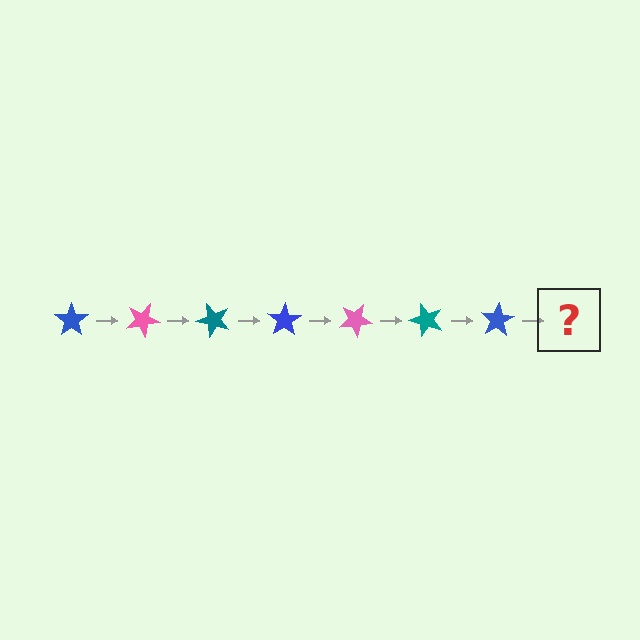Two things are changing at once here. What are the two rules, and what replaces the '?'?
The two rules are that it rotates 25 degrees each step and the color cycles through blue, pink, and teal. The '?' should be a pink star, rotated 175 degrees from the start.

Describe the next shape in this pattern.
It should be a pink star, rotated 175 degrees from the start.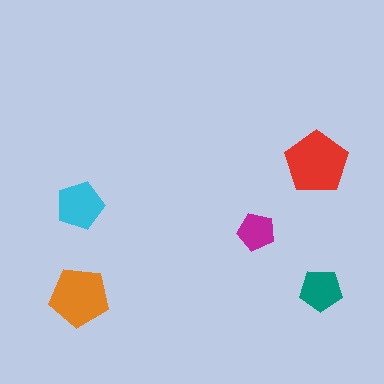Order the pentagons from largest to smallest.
the red one, the orange one, the cyan one, the teal one, the magenta one.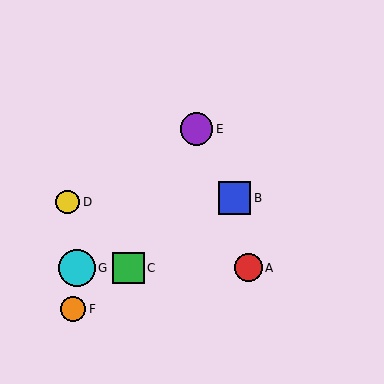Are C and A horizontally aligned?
Yes, both are at y≈268.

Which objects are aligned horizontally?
Objects A, C, G are aligned horizontally.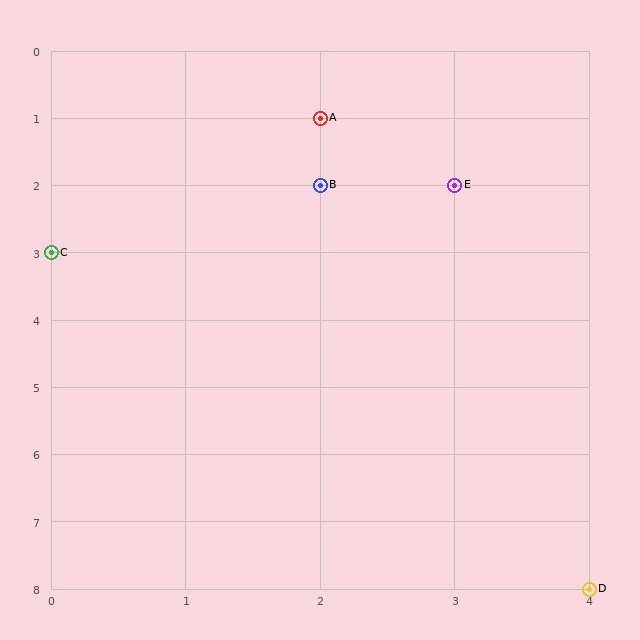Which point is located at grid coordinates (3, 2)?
Point E is at (3, 2).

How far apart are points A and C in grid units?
Points A and C are 2 columns and 2 rows apart (about 2.8 grid units diagonally).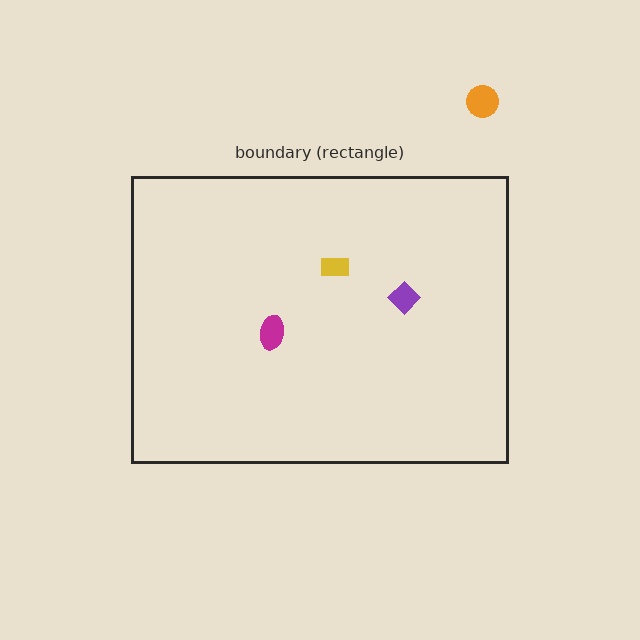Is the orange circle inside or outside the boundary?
Outside.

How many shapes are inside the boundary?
3 inside, 1 outside.